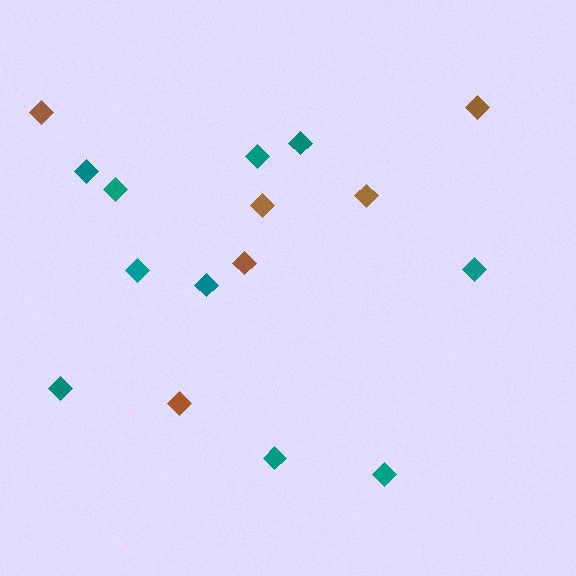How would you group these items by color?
There are 2 groups: one group of brown diamonds (6) and one group of teal diamonds (10).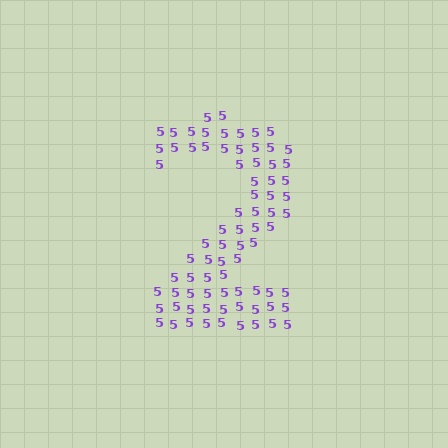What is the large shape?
The large shape is the digit 2.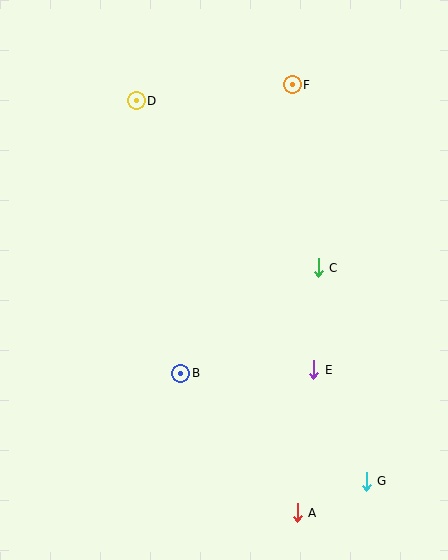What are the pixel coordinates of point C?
Point C is at (318, 268).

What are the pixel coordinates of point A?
Point A is at (297, 513).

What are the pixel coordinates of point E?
Point E is at (314, 370).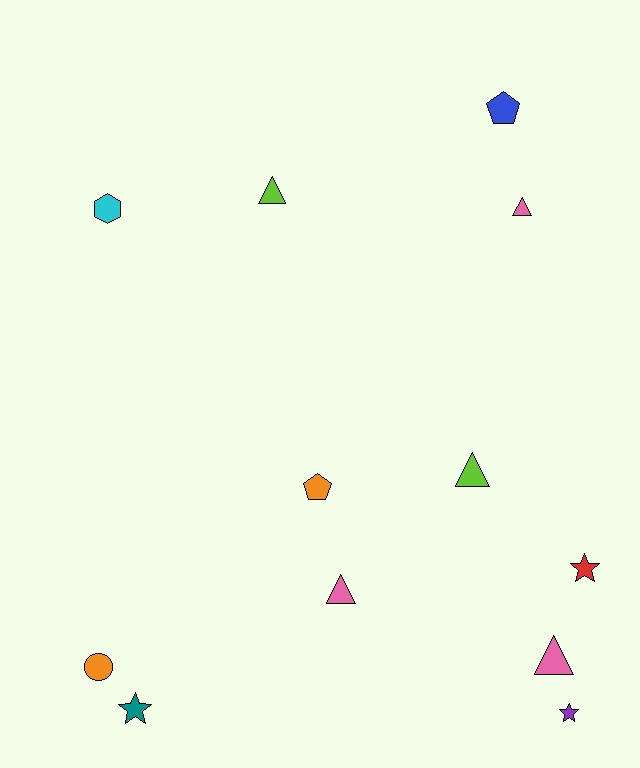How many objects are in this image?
There are 12 objects.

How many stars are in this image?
There are 3 stars.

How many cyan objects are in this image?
There is 1 cyan object.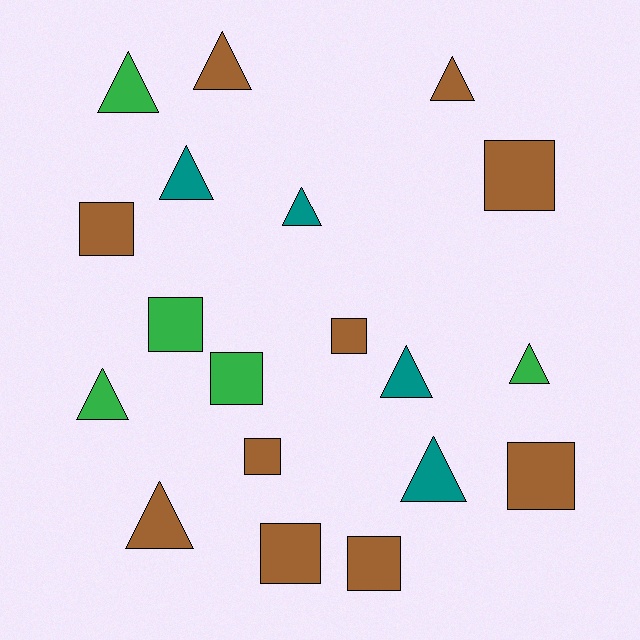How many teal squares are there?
There are no teal squares.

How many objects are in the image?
There are 19 objects.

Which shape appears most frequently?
Triangle, with 10 objects.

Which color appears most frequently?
Brown, with 10 objects.